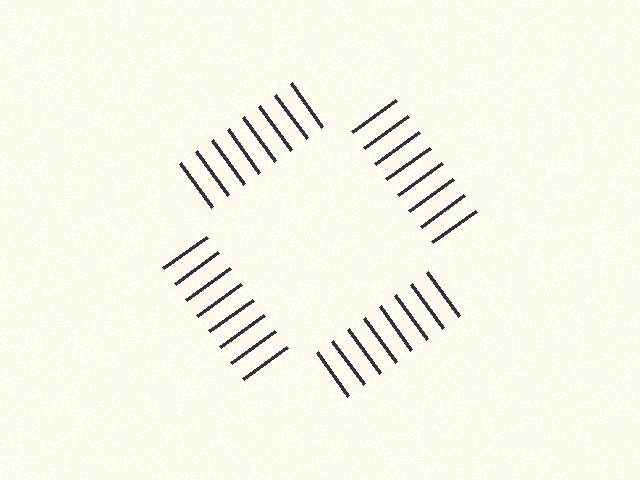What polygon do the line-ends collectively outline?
An illusory square — the line segments terminate on its edges but no continuous stroke is drawn.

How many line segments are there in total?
32 — 8 along each of the 4 edges.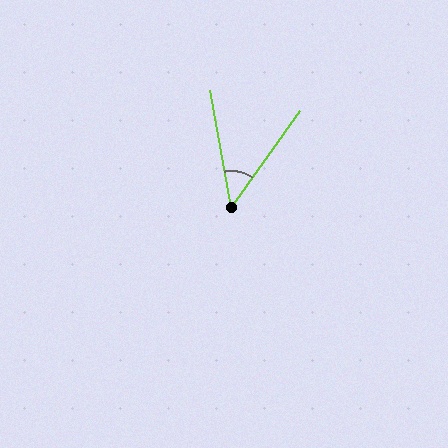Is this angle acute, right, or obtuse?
It is acute.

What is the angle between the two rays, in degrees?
Approximately 46 degrees.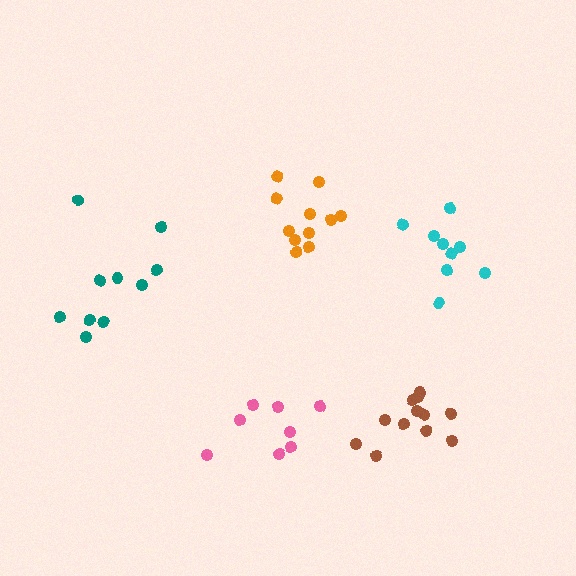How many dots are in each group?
Group 1: 12 dots, Group 2: 11 dots, Group 3: 9 dots, Group 4: 10 dots, Group 5: 8 dots (50 total).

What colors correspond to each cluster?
The clusters are colored: brown, orange, cyan, teal, pink.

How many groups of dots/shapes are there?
There are 5 groups.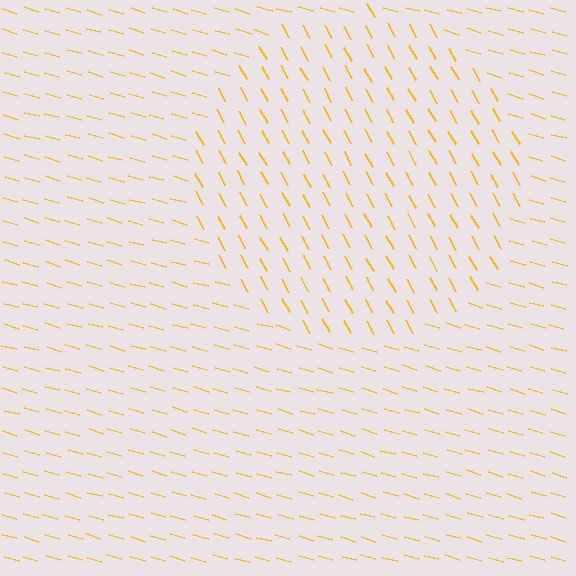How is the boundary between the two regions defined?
The boundary is defined purely by a change in line orientation (approximately 45 degrees difference). All lines are the same color and thickness.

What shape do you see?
I see a circle.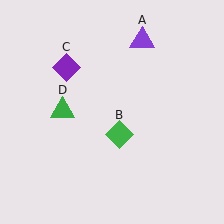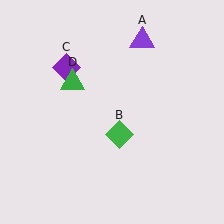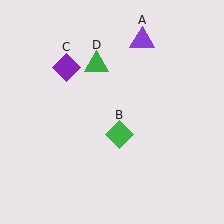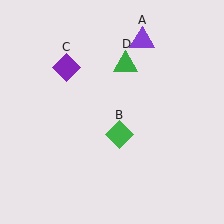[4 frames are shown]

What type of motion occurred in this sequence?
The green triangle (object D) rotated clockwise around the center of the scene.